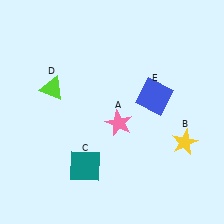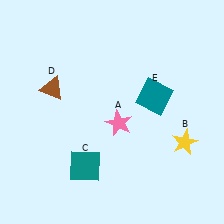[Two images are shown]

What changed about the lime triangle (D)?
In Image 1, D is lime. In Image 2, it changed to brown.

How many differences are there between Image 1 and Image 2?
There are 2 differences between the two images.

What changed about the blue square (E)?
In Image 1, E is blue. In Image 2, it changed to teal.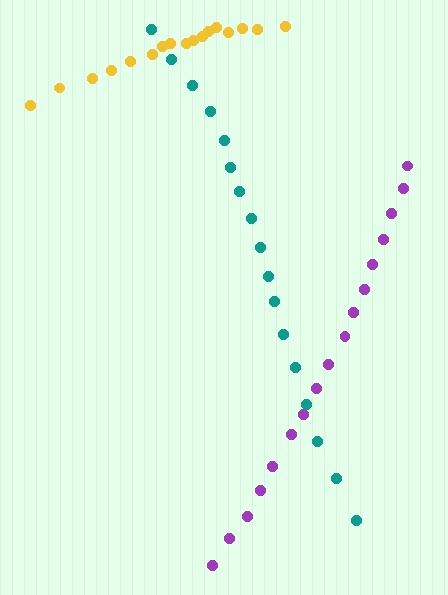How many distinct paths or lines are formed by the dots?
There are 3 distinct paths.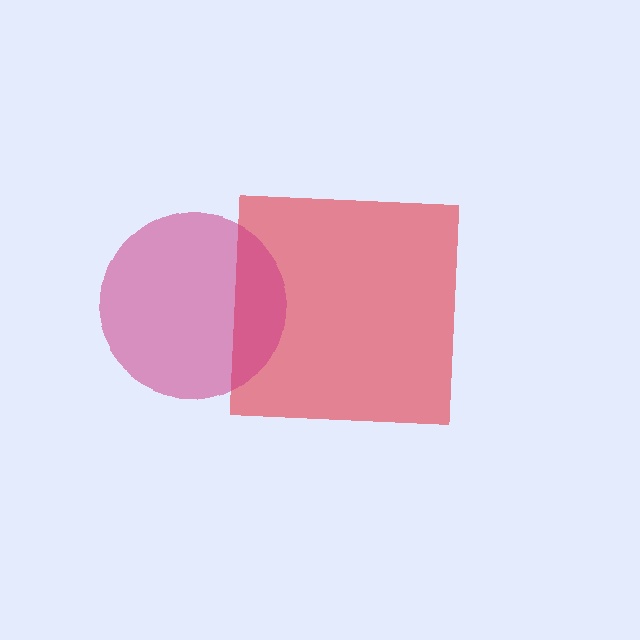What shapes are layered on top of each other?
The layered shapes are: a red square, a magenta circle.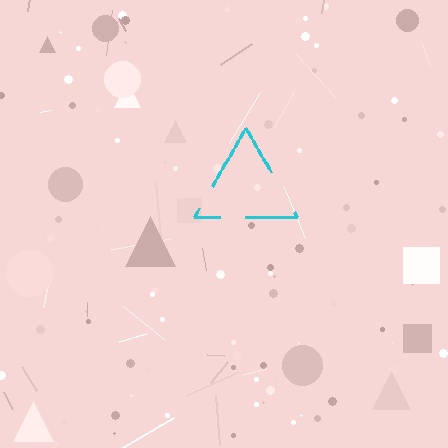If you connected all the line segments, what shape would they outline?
They would outline a triangle.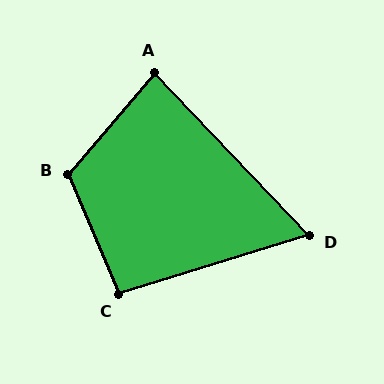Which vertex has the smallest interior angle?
D, at approximately 64 degrees.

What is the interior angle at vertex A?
Approximately 84 degrees (acute).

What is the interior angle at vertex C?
Approximately 96 degrees (obtuse).